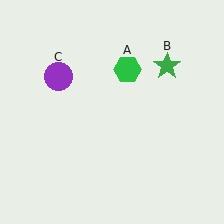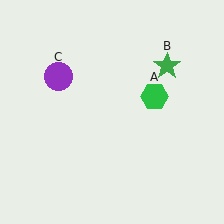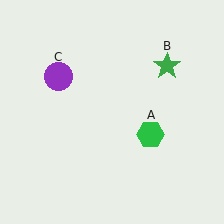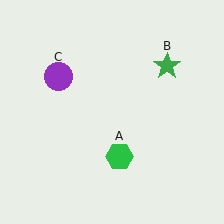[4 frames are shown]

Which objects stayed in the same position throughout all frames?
Green star (object B) and purple circle (object C) remained stationary.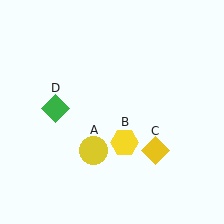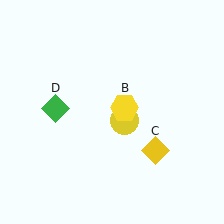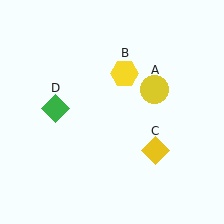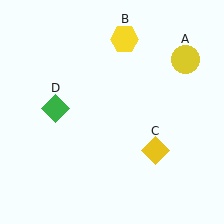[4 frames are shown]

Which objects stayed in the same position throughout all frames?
Yellow diamond (object C) and green diamond (object D) remained stationary.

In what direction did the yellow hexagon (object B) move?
The yellow hexagon (object B) moved up.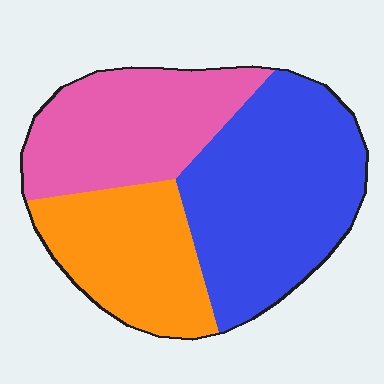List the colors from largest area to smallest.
From largest to smallest: blue, pink, orange.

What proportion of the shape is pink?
Pink takes up about one third (1/3) of the shape.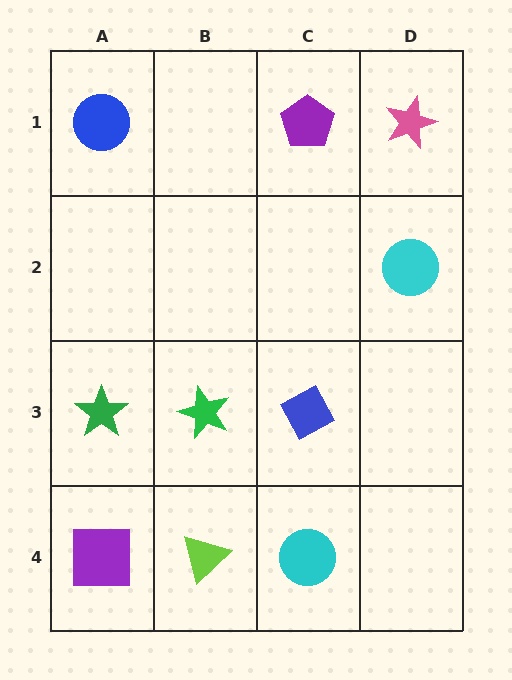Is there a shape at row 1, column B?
No, that cell is empty.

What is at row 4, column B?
A lime triangle.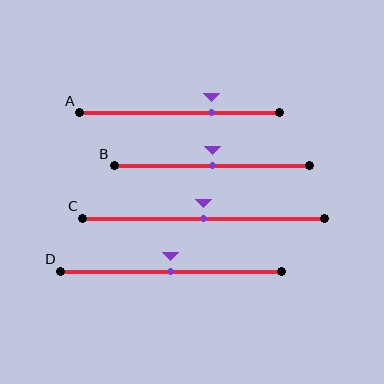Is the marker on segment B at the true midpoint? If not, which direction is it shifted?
Yes, the marker on segment B is at the true midpoint.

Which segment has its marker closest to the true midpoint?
Segment B has its marker closest to the true midpoint.